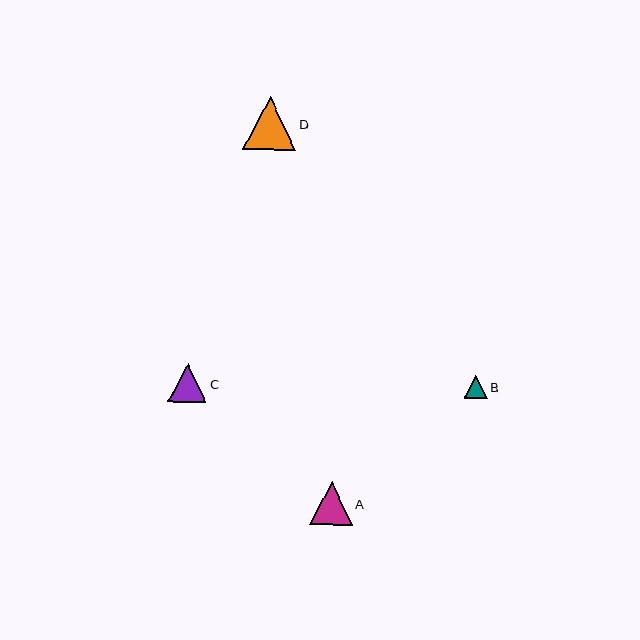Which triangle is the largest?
Triangle D is the largest with a size of approximately 53 pixels.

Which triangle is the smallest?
Triangle B is the smallest with a size of approximately 23 pixels.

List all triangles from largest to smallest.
From largest to smallest: D, A, C, B.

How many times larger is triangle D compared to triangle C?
Triangle D is approximately 1.4 times the size of triangle C.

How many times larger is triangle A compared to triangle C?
Triangle A is approximately 1.1 times the size of triangle C.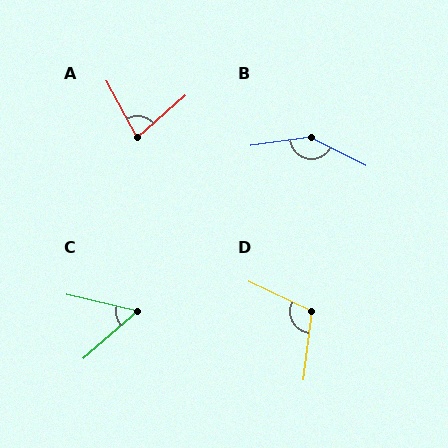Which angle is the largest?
B, at approximately 145 degrees.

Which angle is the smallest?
C, at approximately 55 degrees.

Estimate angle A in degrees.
Approximately 78 degrees.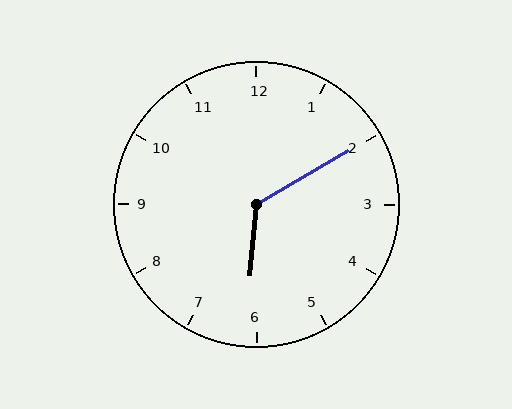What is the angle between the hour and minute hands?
Approximately 125 degrees.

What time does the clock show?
6:10.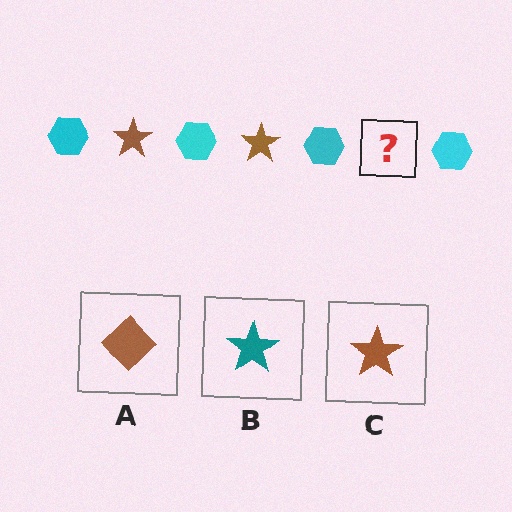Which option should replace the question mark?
Option C.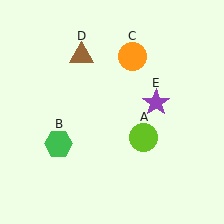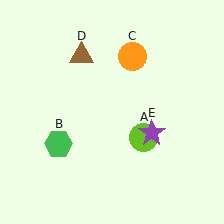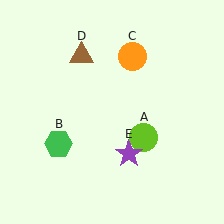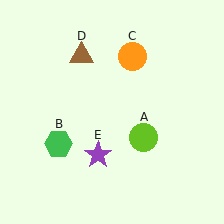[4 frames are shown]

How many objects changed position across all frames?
1 object changed position: purple star (object E).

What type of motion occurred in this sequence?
The purple star (object E) rotated clockwise around the center of the scene.